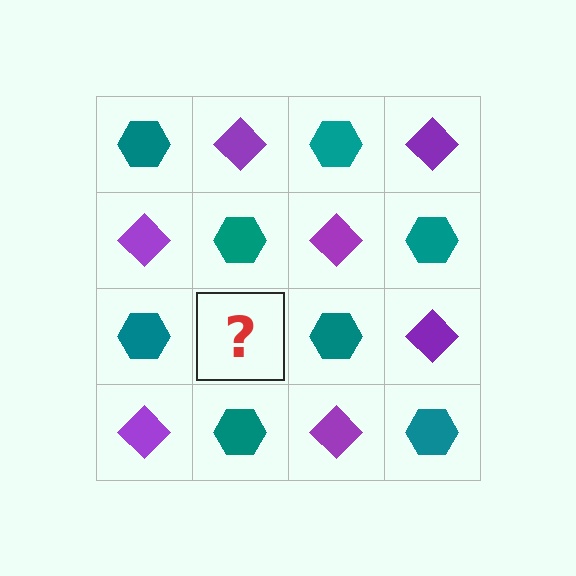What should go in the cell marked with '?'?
The missing cell should contain a purple diamond.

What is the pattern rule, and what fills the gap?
The rule is that it alternates teal hexagon and purple diamond in a checkerboard pattern. The gap should be filled with a purple diamond.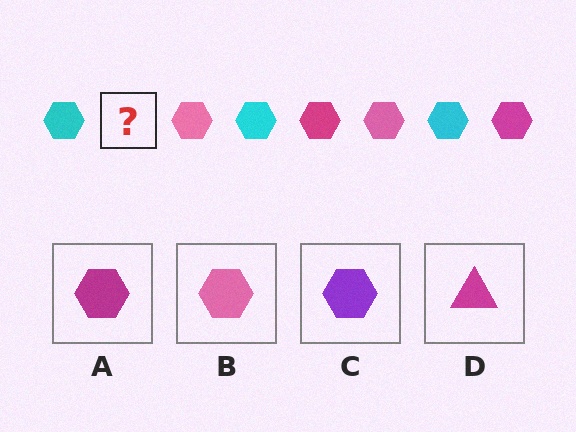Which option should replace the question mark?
Option A.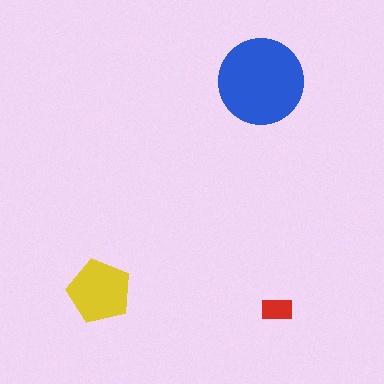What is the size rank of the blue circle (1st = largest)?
1st.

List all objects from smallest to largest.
The red rectangle, the yellow pentagon, the blue circle.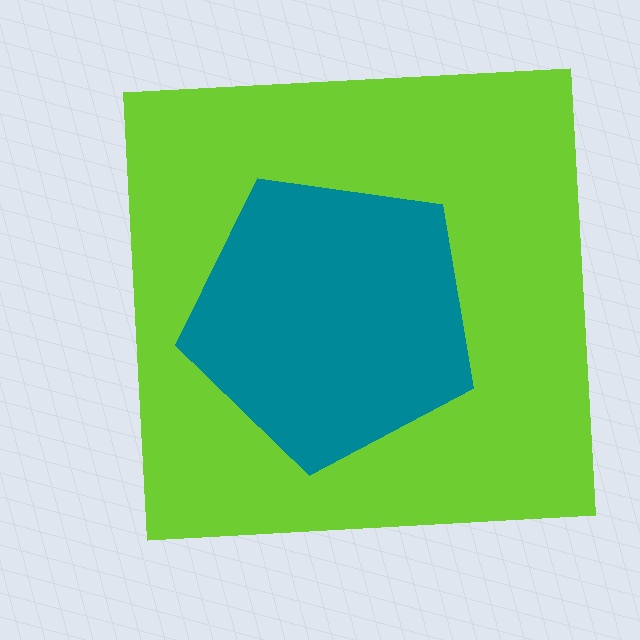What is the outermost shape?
The lime square.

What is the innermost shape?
The teal pentagon.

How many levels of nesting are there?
2.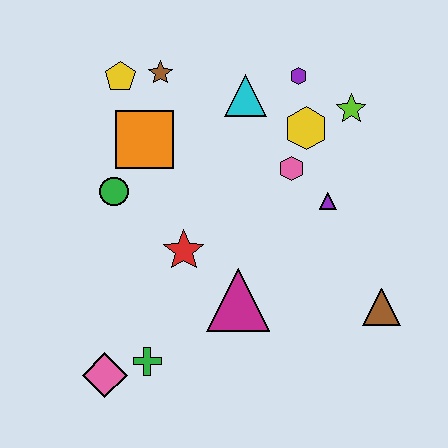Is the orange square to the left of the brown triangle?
Yes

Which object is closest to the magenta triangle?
The red star is closest to the magenta triangle.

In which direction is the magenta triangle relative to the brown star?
The magenta triangle is below the brown star.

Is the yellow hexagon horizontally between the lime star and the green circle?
Yes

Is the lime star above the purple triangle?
Yes